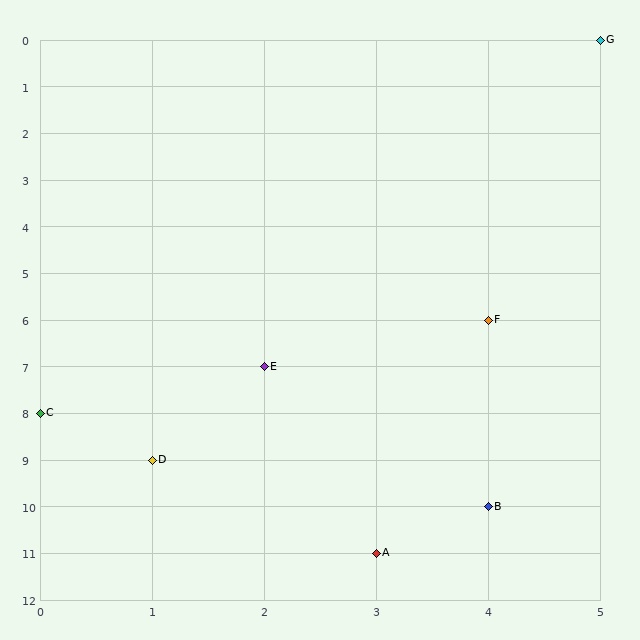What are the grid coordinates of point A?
Point A is at grid coordinates (3, 11).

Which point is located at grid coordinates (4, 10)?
Point B is at (4, 10).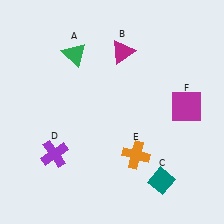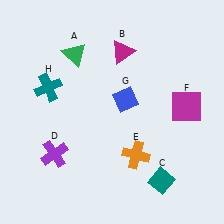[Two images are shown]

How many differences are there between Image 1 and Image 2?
There are 2 differences between the two images.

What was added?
A blue diamond (G), a teal cross (H) were added in Image 2.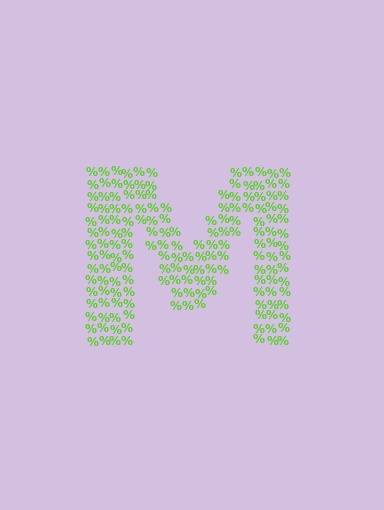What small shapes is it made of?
It is made of small percent signs.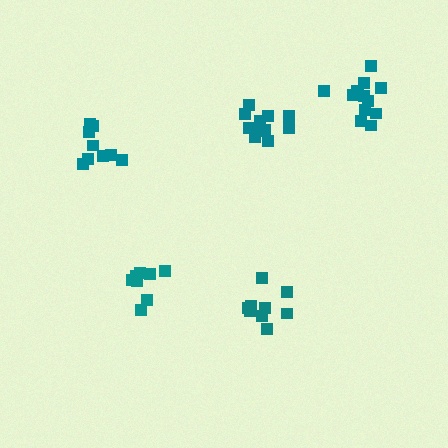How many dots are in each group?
Group 1: 10 dots, Group 2: 8 dots, Group 3: 9 dots, Group 4: 11 dots, Group 5: 13 dots (51 total).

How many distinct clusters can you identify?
There are 5 distinct clusters.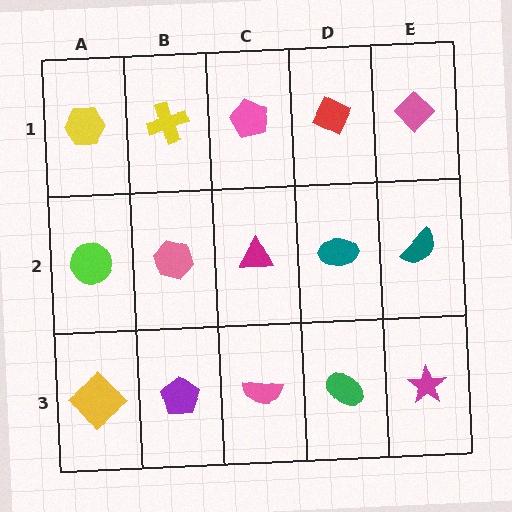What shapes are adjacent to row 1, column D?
A teal ellipse (row 2, column D), a pink pentagon (row 1, column C), a pink diamond (row 1, column E).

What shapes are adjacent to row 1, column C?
A magenta triangle (row 2, column C), a yellow cross (row 1, column B), a red diamond (row 1, column D).